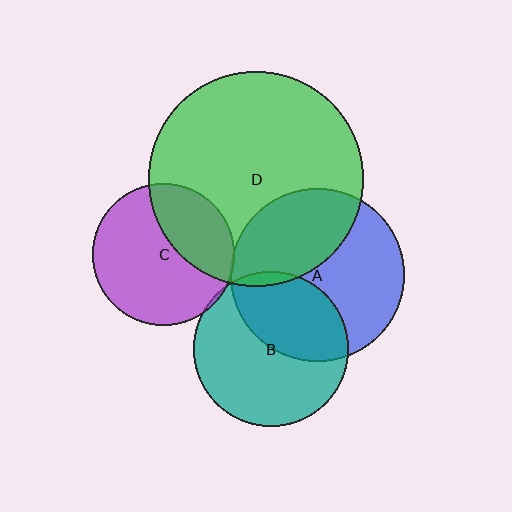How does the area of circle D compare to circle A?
Approximately 1.5 times.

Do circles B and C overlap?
Yes.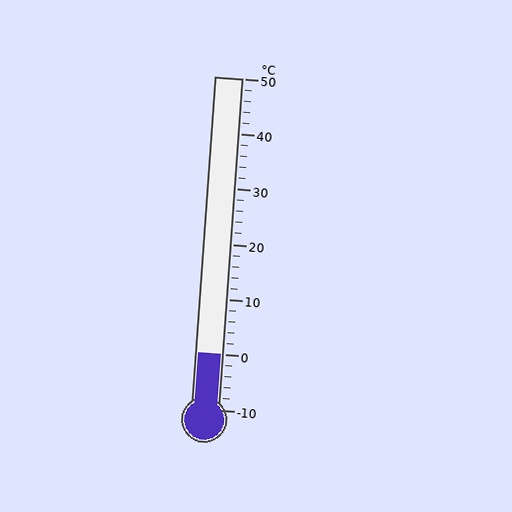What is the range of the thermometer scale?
The thermometer scale ranges from -10°C to 50°C.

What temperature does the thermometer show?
The thermometer shows approximately 0°C.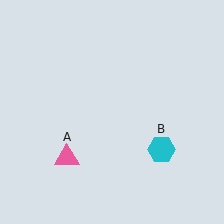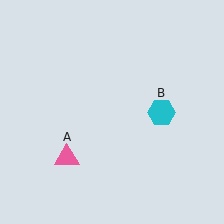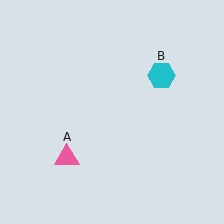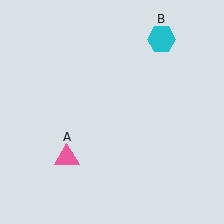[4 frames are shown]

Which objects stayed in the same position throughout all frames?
Pink triangle (object A) remained stationary.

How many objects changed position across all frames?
1 object changed position: cyan hexagon (object B).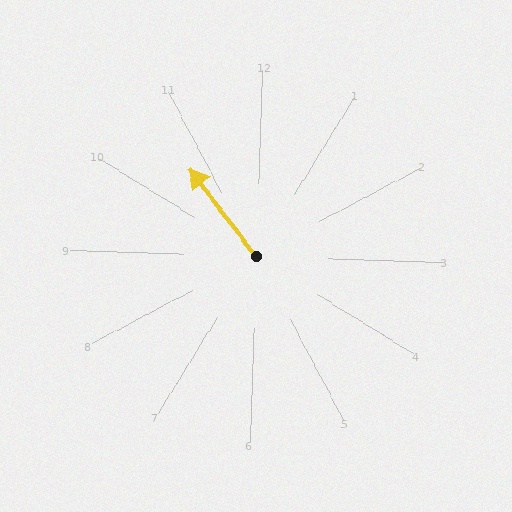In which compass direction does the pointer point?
Northwest.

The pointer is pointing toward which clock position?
Roughly 11 o'clock.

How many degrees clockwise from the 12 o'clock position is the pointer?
Approximately 321 degrees.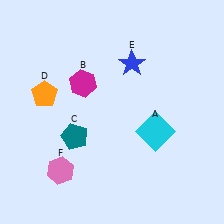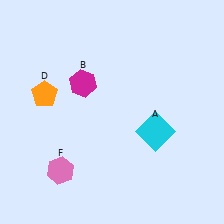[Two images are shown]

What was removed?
The teal pentagon (C), the blue star (E) were removed in Image 2.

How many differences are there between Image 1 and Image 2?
There are 2 differences between the two images.